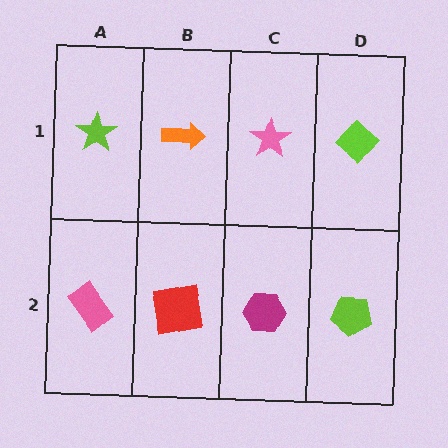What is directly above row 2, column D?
A lime diamond.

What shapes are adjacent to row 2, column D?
A lime diamond (row 1, column D), a magenta hexagon (row 2, column C).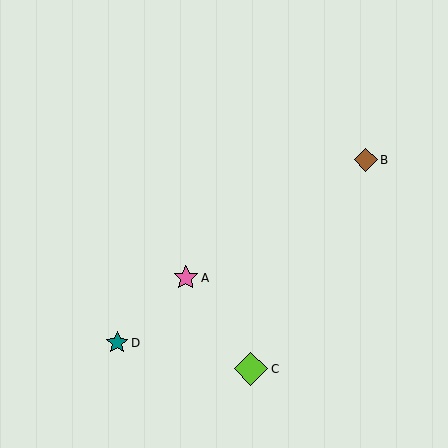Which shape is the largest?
The lime diamond (labeled C) is the largest.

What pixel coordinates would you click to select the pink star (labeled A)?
Click at (186, 278) to select the pink star A.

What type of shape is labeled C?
Shape C is a lime diamond.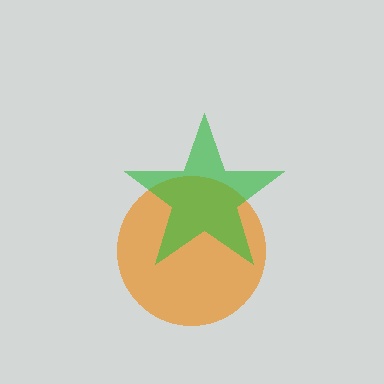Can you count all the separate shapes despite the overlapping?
Yes, there are 2 separate shapes.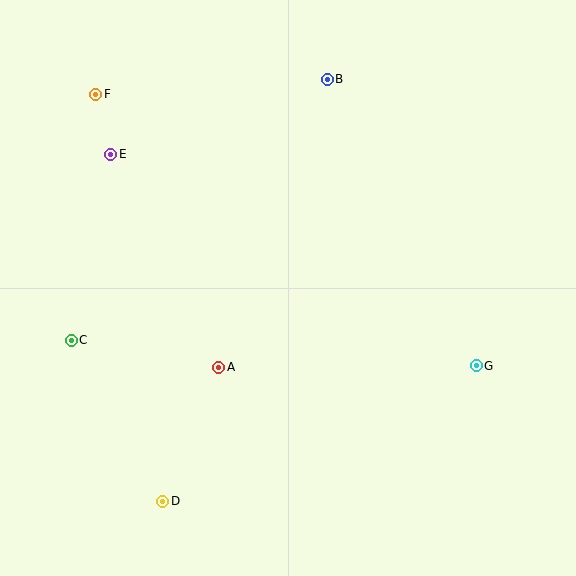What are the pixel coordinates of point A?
Point A is at (219, 367).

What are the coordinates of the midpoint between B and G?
The midpoint between B and G is at (402, 223).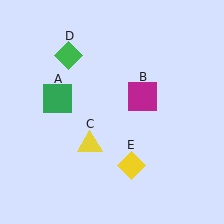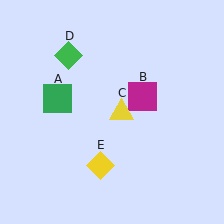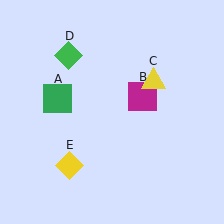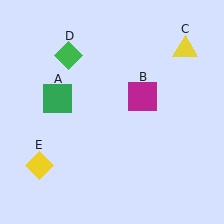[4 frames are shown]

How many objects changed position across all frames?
2 objects changed position: yellow triangle (object C), yellow diamond (object E).